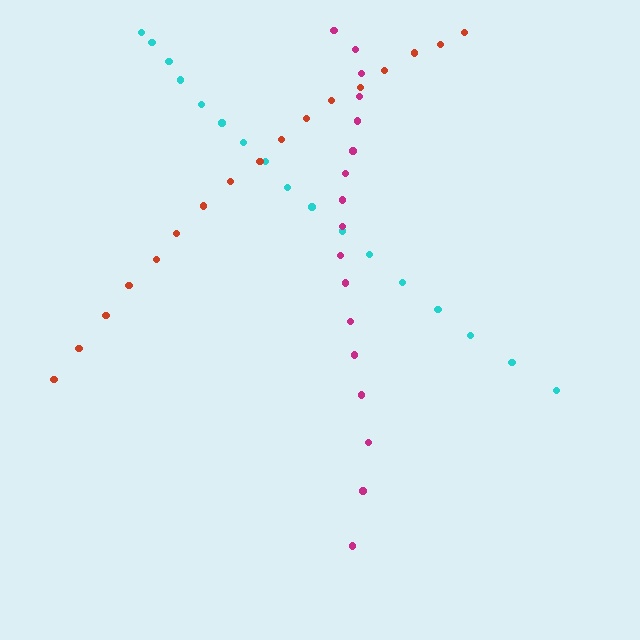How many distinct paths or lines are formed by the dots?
There are 3 distinct paths.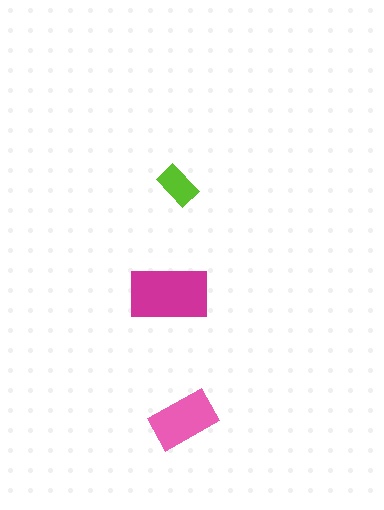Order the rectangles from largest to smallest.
the magenta one, the pink one, the lime one.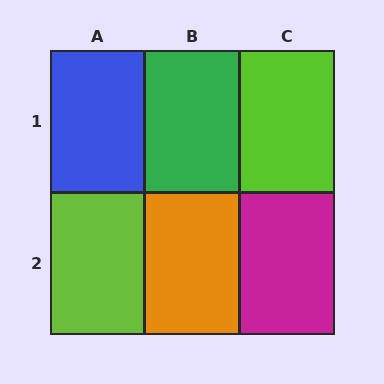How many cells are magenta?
1 cell is magenta.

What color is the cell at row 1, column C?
Lime.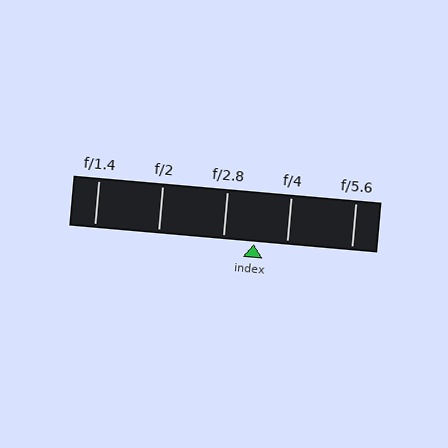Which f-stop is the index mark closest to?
The index mark is closest to f/2.8.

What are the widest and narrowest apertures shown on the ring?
The widest aperture shown is f/1.4 and the narrowest is f/5.6.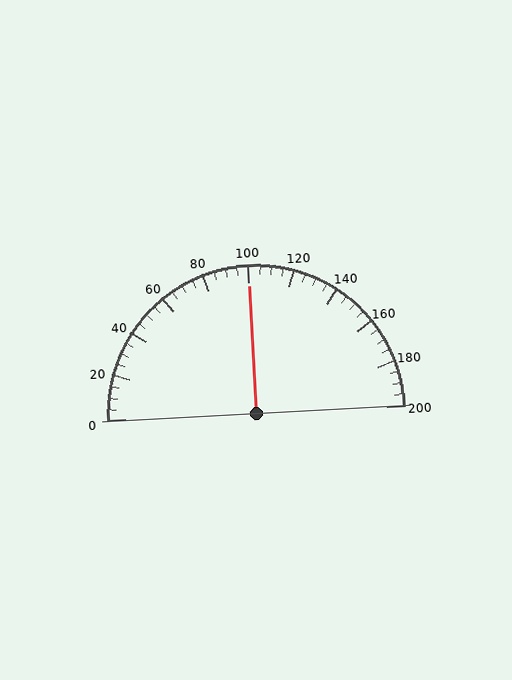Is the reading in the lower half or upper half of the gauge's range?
The reading is in the upper half of the range (0 to 200).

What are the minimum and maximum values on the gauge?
The gauge ranges from 0 to 200.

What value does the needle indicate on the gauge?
The needle indicates approximately 100.